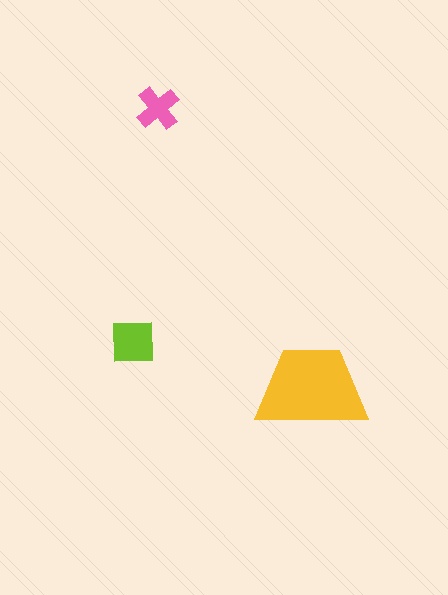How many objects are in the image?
There are 3 objects in the image.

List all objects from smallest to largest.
The pink cross, the lime square, the yellow trapezoid.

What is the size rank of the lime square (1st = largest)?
2nd.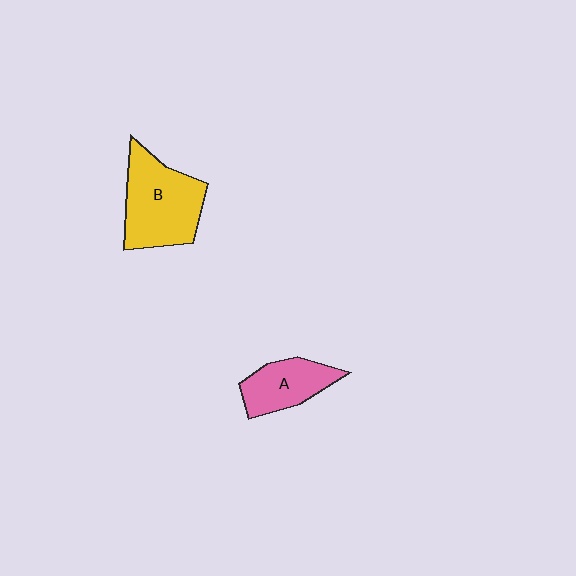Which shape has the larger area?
Shape B (yellow).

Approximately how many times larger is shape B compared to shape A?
Approximately 1.6 times.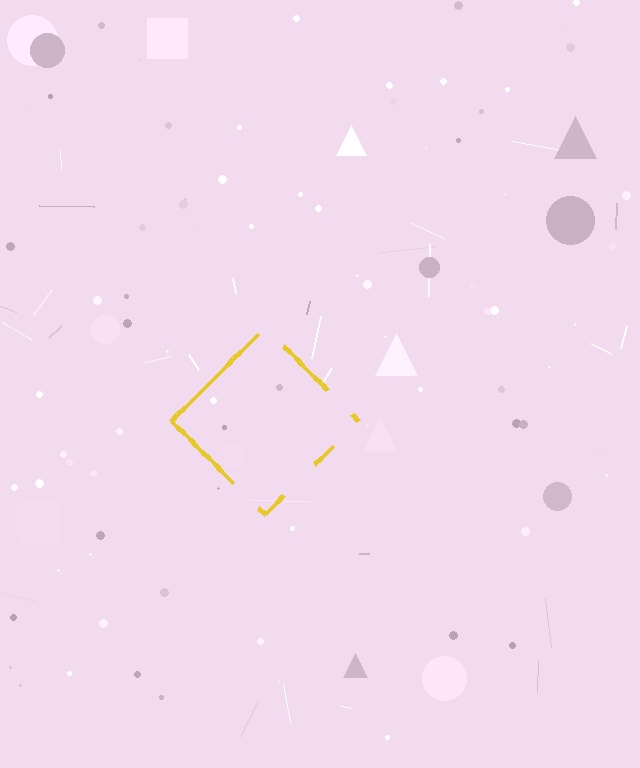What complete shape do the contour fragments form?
The contour fragments form a diamond.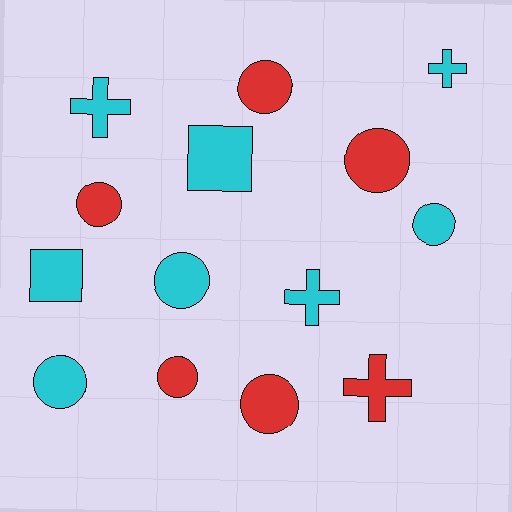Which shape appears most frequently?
Circle, with 8 objects.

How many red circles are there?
There are 5 red circles.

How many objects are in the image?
There are 14 objects.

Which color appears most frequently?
Cyan, with 8 objects.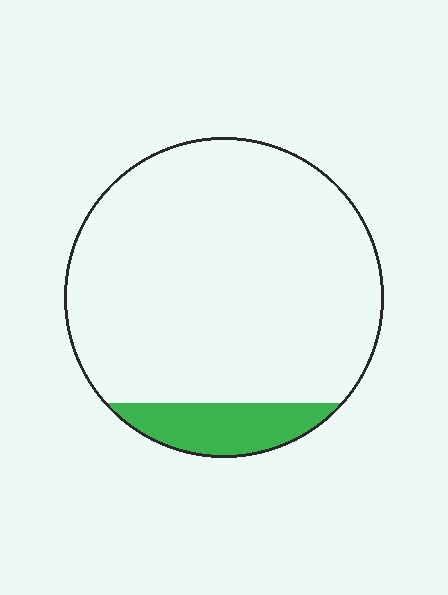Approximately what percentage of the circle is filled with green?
Approximately 10%.